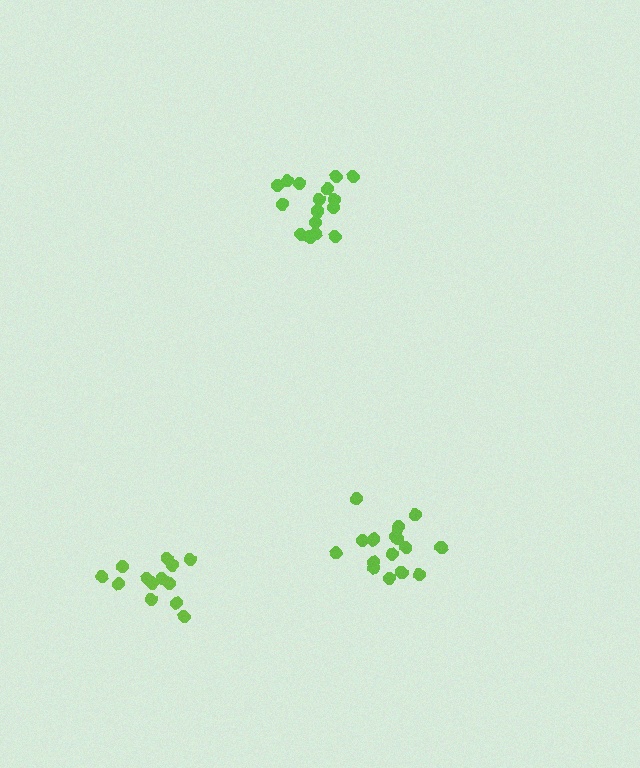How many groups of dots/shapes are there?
There are 3 groups.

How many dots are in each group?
Group 1: 13 dots, Group 2: 16 dots, Group 3: 16 dots (45 total).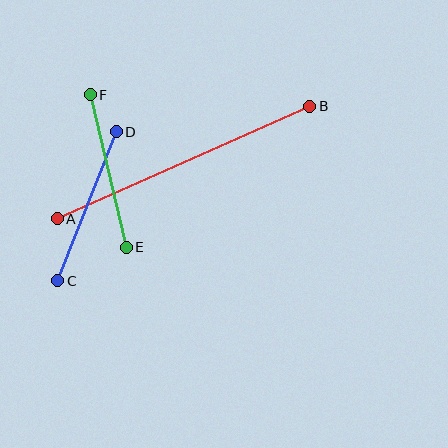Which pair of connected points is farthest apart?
Points A and B are farthest apart.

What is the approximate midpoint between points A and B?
The midpoint is at approximately (184, 163) pixels.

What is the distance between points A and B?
The distance is approximately 276 pixels.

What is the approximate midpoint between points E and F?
The midpoint is at approximately (108, 171) pixels.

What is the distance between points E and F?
The distance is approximately 156 pixels.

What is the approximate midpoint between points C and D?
The midpoint is at approximately (87, 206) pixels.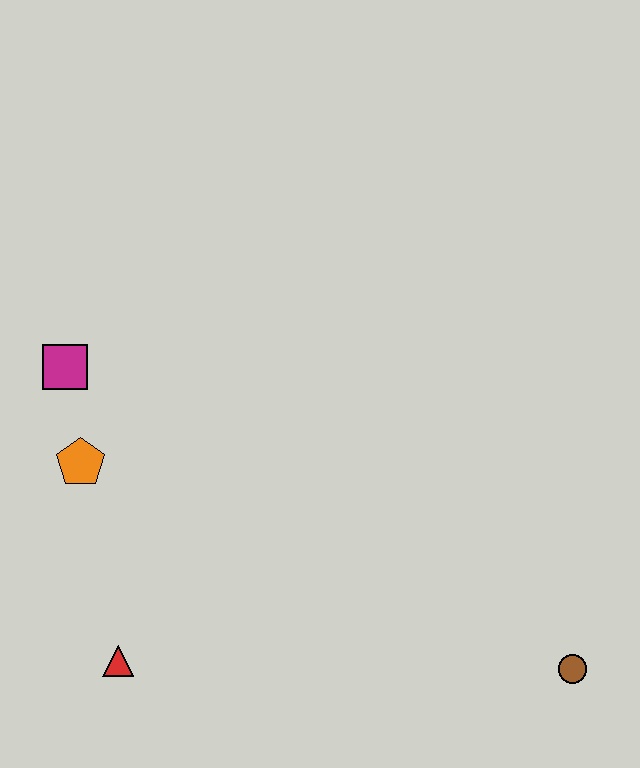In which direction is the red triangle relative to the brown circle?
The red triangle is to the left of the brown circle.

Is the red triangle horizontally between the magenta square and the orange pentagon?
No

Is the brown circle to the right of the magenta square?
Yes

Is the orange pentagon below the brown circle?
No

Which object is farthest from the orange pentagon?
The brown circle is farthest from the orange pentagon.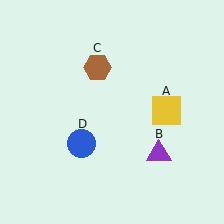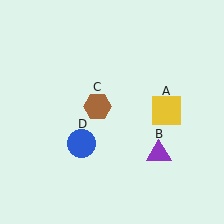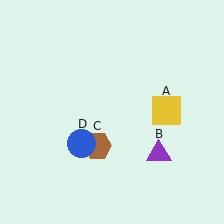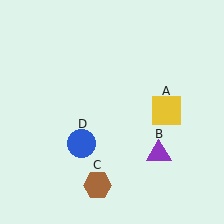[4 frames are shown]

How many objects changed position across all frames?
1 object changed position: brown hexagon (object C).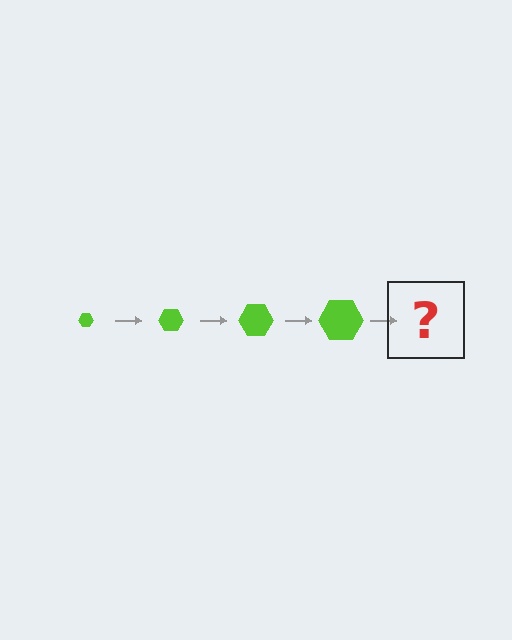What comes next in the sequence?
The next element should be a lime hexagon, larger than the previous one.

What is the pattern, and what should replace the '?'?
The pattern is that the hexagon gets progressively larger each step. The '?' should be a lime hexagon, larger than the previous one.